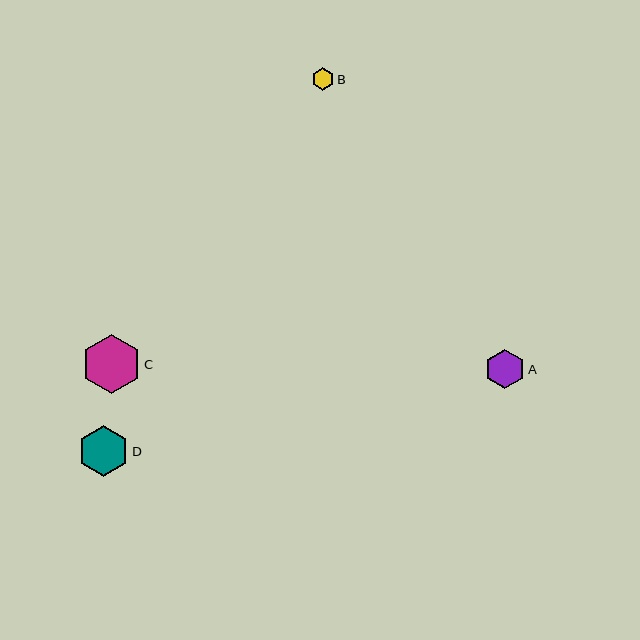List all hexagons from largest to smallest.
From largest to smallest: C, D, A, B.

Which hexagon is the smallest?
Hexagon B is the smallest with a size of approximately 22 pixels.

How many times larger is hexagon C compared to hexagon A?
Hexagon C is approximately 1.5 times the size of hexagon A.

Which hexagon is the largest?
Hexagon C is the largest with a size of approximately 59 pixels.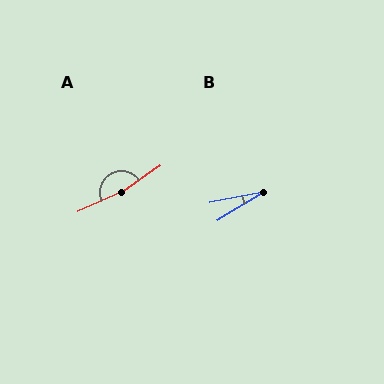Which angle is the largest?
A, at approximately 169 degrees.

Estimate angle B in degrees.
Approximately 21 degrees.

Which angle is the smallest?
B, at approximately 21 degrees.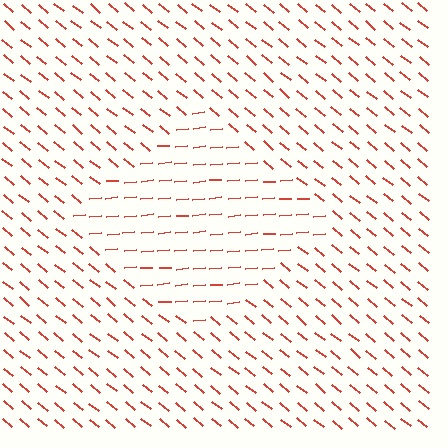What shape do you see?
I see a diamond.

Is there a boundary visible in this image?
Yes, there is a texture boundary formed by a change in line orientation.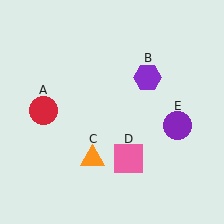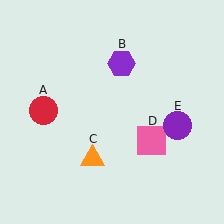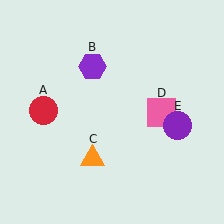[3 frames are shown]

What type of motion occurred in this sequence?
The purple hexagon (object B), pink square (object D) rotated counterclockwise around the center of the scene.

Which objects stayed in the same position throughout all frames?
Red circle (object A) and orange triangle (object C) and purple circle (object E) remained stationary.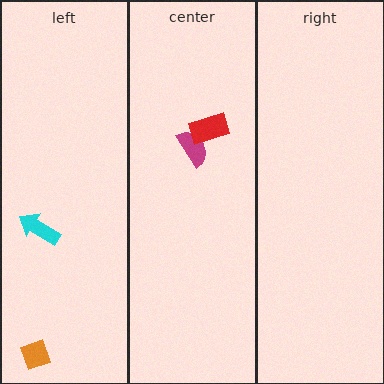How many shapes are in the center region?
2.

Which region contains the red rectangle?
The center region.